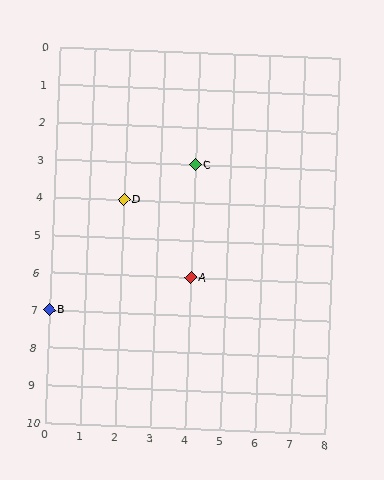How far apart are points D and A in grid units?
Points D and A are 2 columns and 2 rows apart (about 2.8 grid units diagonally).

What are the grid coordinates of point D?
Point D is at grid coordinates (2, 4).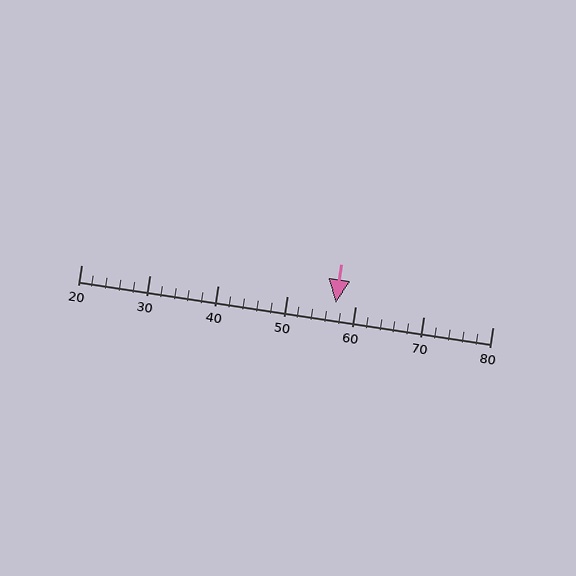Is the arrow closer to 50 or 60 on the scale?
The arrow is closer to 60.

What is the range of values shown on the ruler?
The ruler shows values from 20 to 80.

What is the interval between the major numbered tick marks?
The major tick marks are spaced 10 units apart.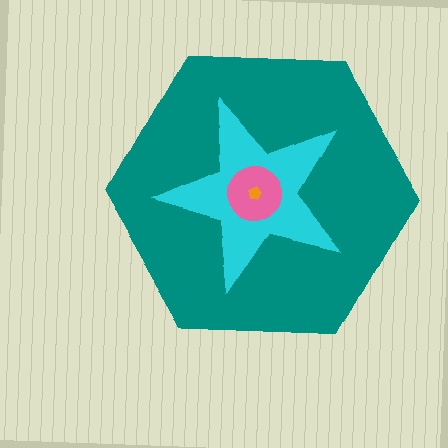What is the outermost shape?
The teal hexagon.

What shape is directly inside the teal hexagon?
The cyan star.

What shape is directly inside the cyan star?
The pink circle.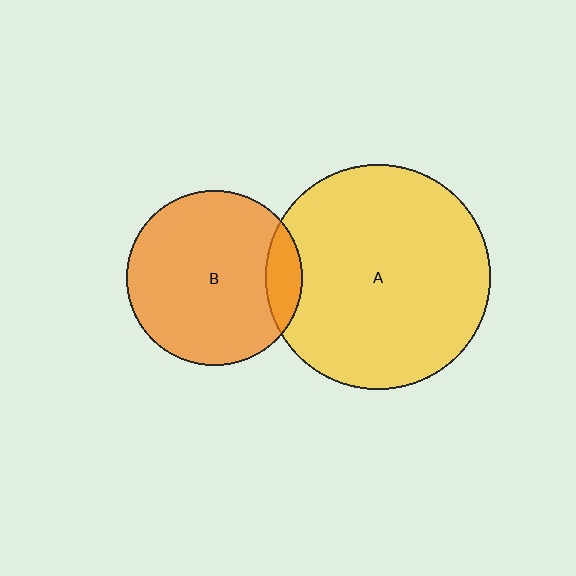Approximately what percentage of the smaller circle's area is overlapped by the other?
Approximately 10%.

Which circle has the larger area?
Circle A (yellow).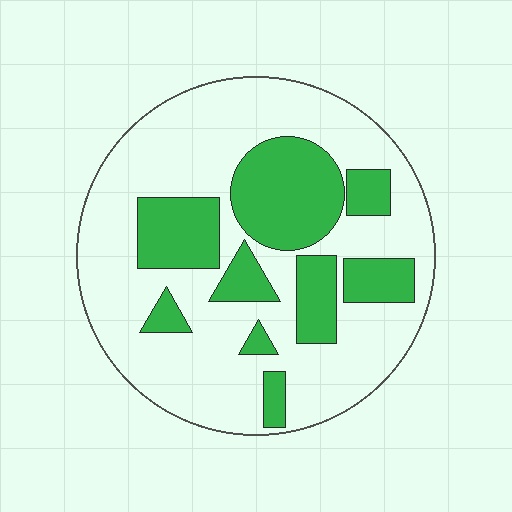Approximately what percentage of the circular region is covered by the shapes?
Approximately 30%.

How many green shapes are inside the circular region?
9.